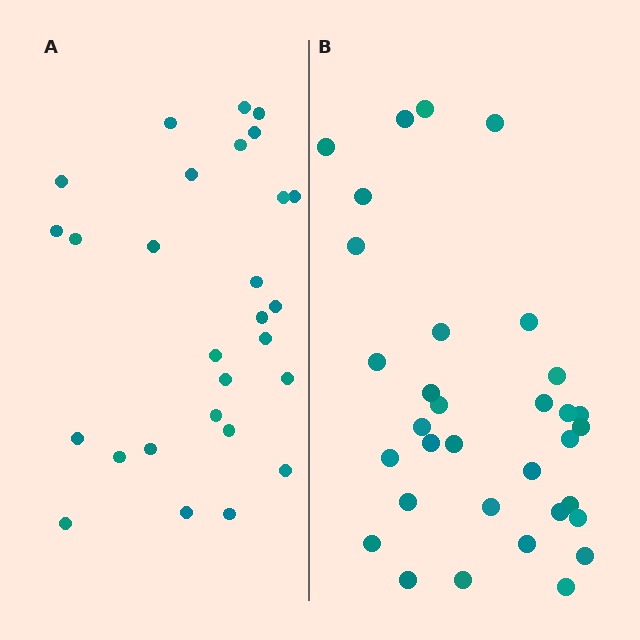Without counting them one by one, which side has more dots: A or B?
Region B (the right region) has more dots.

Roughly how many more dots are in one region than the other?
Region B has about 5 more dots than region A.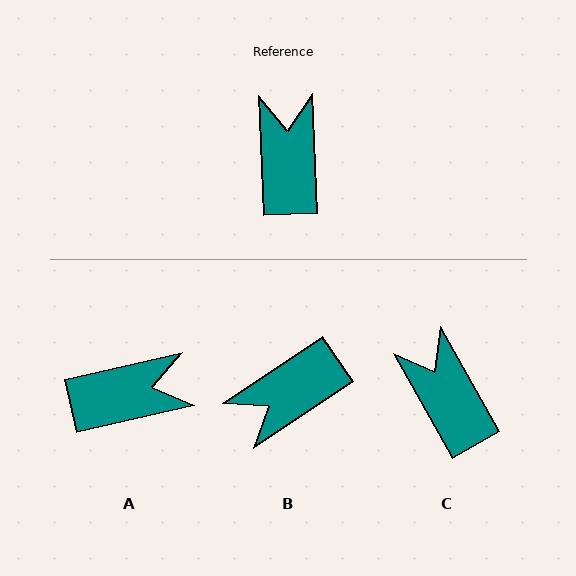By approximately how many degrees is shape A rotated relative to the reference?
Approximately 79 degrees clockwise.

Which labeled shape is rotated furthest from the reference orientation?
B, about 122 degrees away.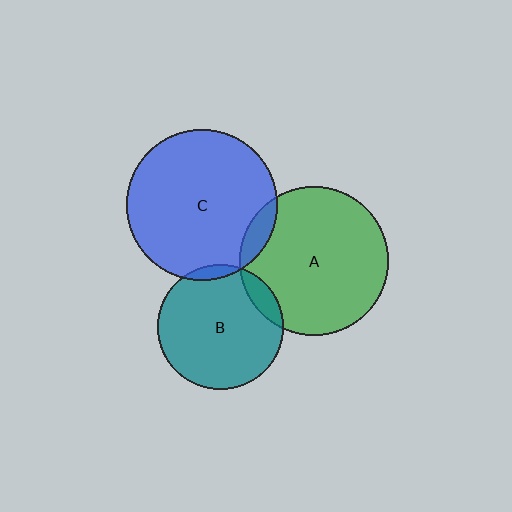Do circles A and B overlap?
Yes.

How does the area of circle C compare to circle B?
Approximately 1.5 times.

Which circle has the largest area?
Circle C (blue).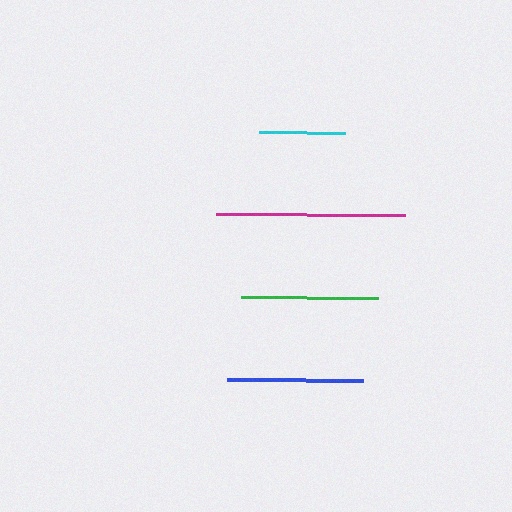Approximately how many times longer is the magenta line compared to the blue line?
The magenta line is approximately 1.4 times the length of the blue line.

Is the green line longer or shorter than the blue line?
The green line is longer than the blue line.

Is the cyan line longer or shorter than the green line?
The green line is longer than the cyan line.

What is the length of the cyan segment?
The cyan segment is approximately 86 pixels long.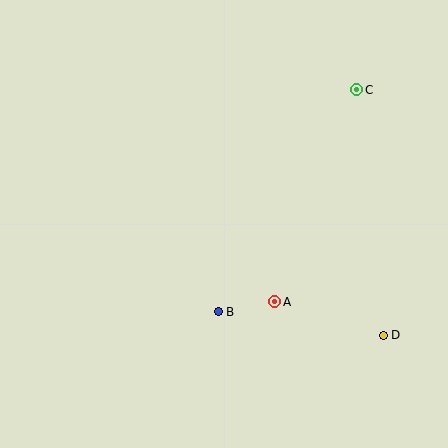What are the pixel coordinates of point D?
Point D is at (383, 335).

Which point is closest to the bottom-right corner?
Point D is closest to the bottom-right corner.